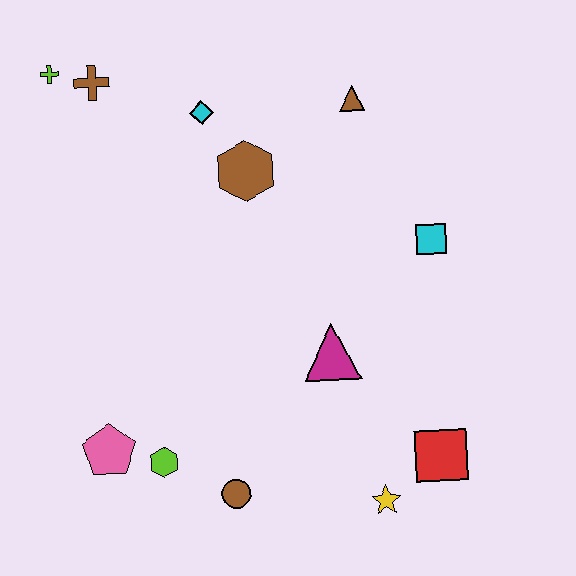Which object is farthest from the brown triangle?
The pink pentagon is farthest from the brown triangle.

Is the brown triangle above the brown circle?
Yes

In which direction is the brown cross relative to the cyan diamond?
The brown cross is to the left of the cyan diamond.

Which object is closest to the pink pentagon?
The lime hexagon is closest to the pink pentagon.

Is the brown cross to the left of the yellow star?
Yes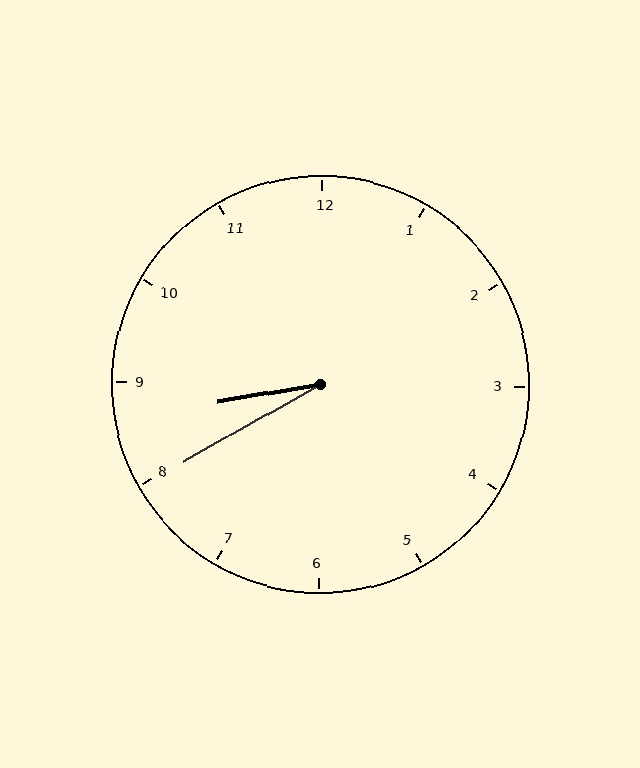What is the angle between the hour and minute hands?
Approximately 20 degrees.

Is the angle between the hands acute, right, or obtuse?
It is acute.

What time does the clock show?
8:40.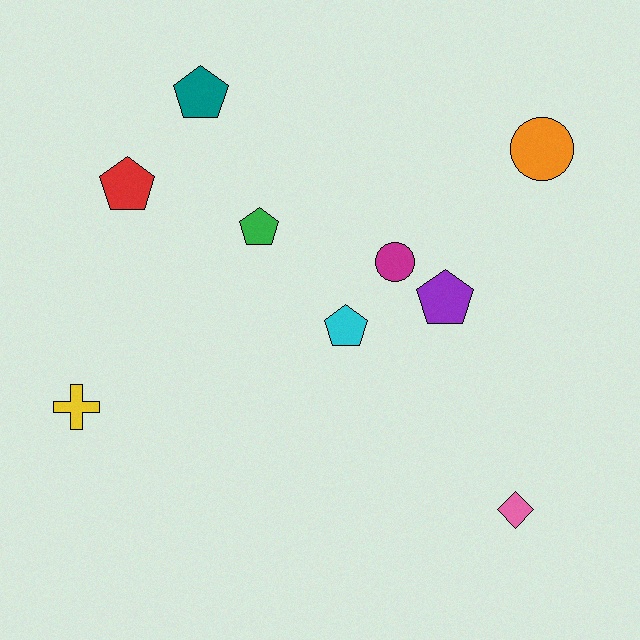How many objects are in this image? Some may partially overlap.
There are 9 objects.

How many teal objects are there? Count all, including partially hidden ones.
There is 1 teal object.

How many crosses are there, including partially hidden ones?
There is 1 cross.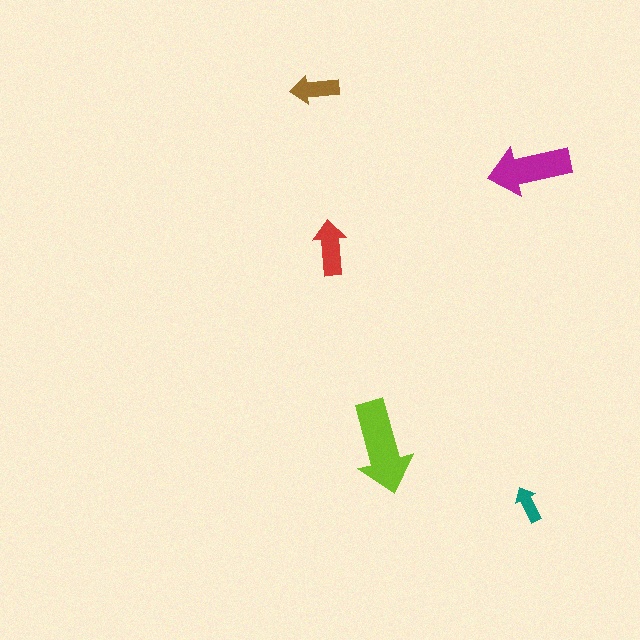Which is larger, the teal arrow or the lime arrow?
The lime one.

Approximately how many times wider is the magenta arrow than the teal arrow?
About 2.5 times wider.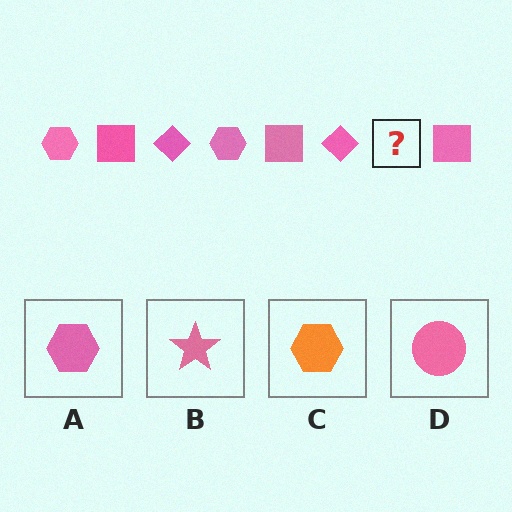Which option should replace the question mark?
Option A.